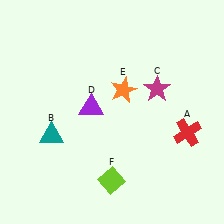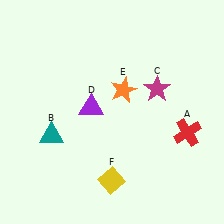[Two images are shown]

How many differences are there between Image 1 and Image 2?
There is 1 difference between the two images.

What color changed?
The diamond (F) changed from lime in Image 1 to yellow in Image 2.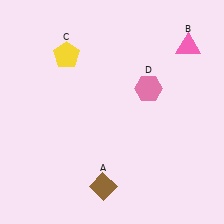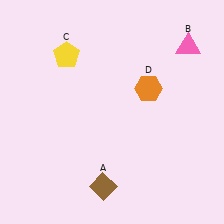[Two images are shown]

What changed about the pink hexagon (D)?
In Image 1, D is pink. In Image 2, it changed to orange.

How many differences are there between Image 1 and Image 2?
There is 1 difference between the two images.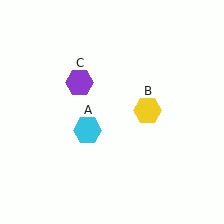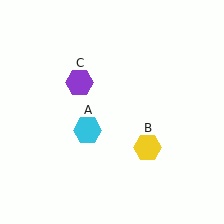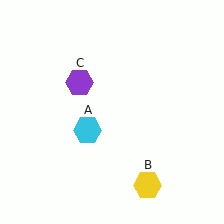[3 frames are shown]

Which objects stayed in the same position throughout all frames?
Cyan hexagon (object A) and purple hexagon (object C) remained stationary.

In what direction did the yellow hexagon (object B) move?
The yellow hexagon (object B) moved down.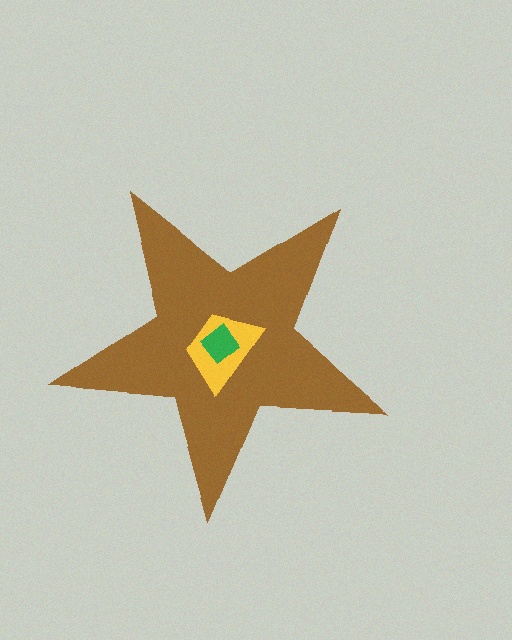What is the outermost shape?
The brown star.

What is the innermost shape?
The green diamond.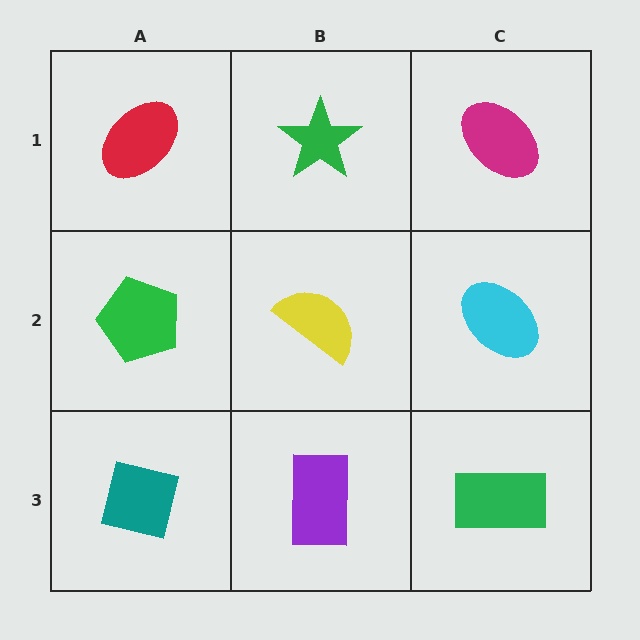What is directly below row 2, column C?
A green rectangle.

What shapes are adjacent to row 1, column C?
A cyan ellipse (row 2, column C), a green star (row 1, column B).